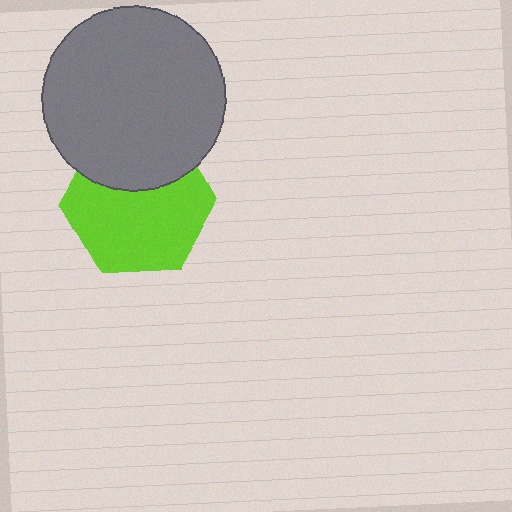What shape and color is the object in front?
The object in front is a gray circle.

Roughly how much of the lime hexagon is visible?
Most of it is visible (roughly 67%).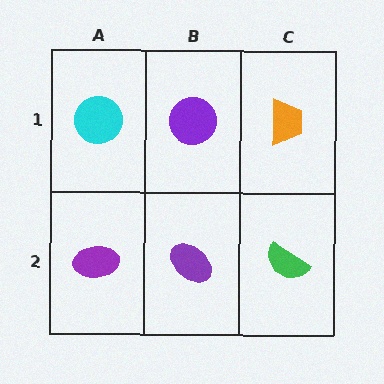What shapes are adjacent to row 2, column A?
A cyan circle (row 1, column A), a purple ellipse (row 2, column B).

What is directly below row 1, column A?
A purple ellipse.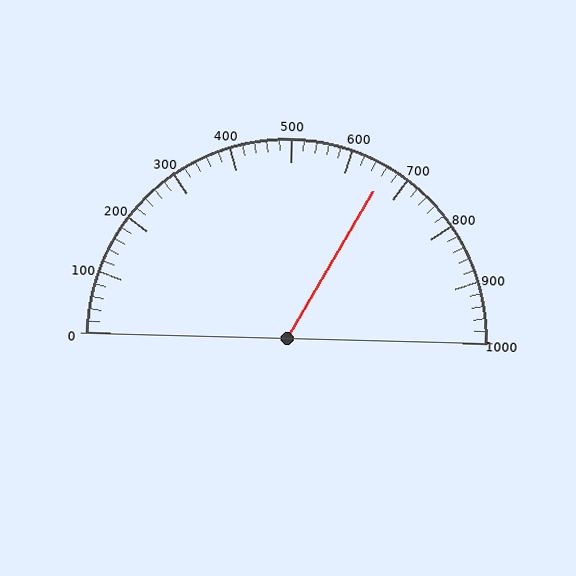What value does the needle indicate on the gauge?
The needle indicates approximately 660.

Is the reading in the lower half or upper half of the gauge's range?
The reading is in the upper half of the range (0 to 1000).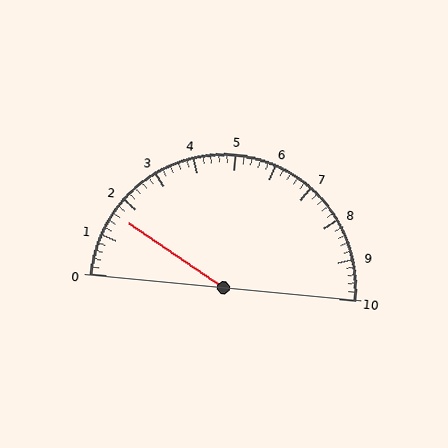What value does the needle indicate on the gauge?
The needle indicates approximately 1.6.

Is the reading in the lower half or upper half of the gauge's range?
The reading is in the lower half of the range (0 to 10).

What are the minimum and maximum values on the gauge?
The gauge ranges from 0 to 10.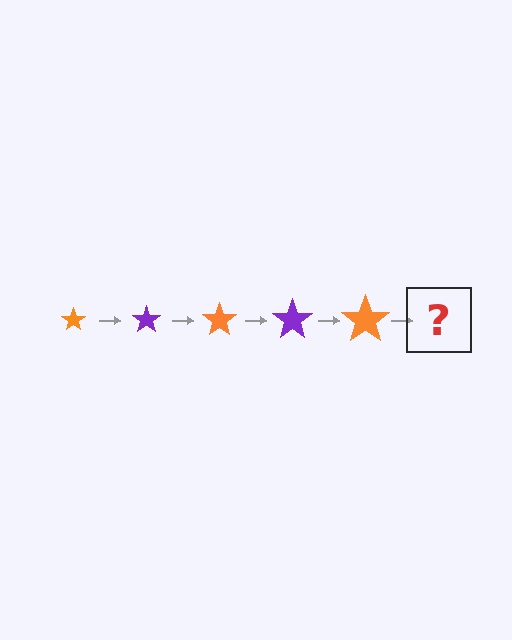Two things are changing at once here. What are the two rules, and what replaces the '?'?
The two rules are that the star grows larger each step and the color cycles through orange and purple. The '?' should be a purple star, larger than the previous one.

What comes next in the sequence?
The next element should be a purple star, larger than the previous one.